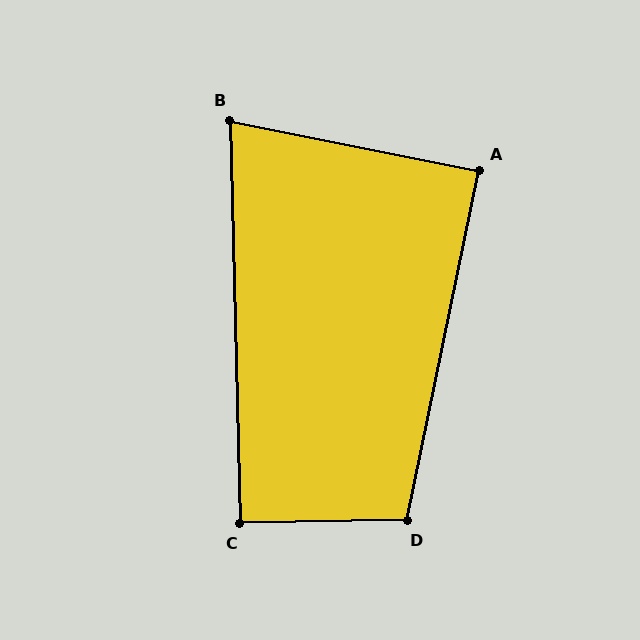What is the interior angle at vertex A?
Approximately 90 degrees (approximately right).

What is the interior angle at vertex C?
Approximately 90 degrees (approximately right).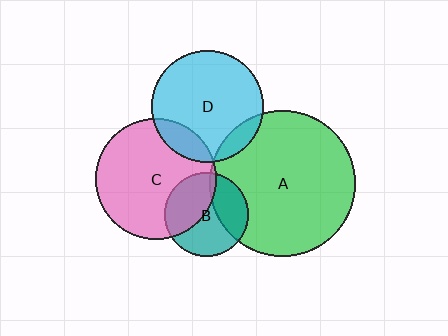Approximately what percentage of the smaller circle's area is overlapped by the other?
Approximately 5%.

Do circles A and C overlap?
Yes.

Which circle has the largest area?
Circle A (green).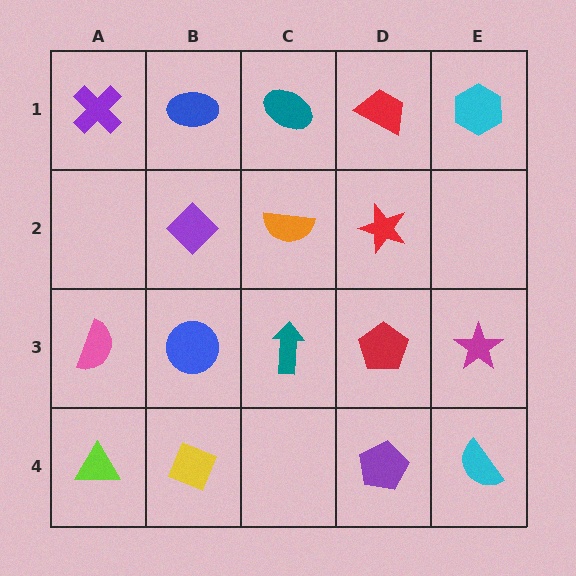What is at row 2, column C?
An orange semicircle.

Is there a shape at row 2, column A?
No, that cell is empty.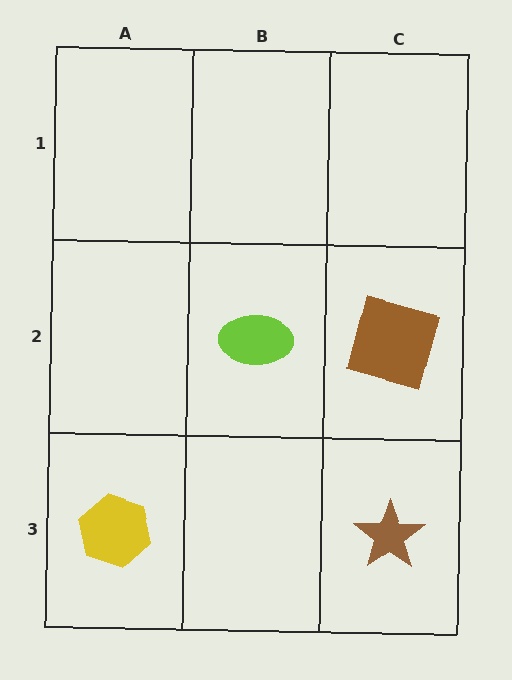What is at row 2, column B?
A lime ellipse.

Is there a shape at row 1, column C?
No, that cell is empty.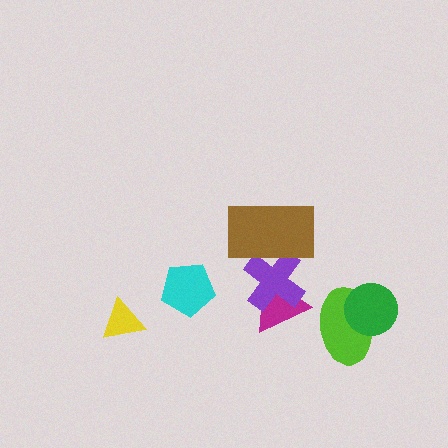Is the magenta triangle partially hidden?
Yes, it is partially covered by another shape.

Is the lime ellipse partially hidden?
Yes, it is partially covered by another shape.